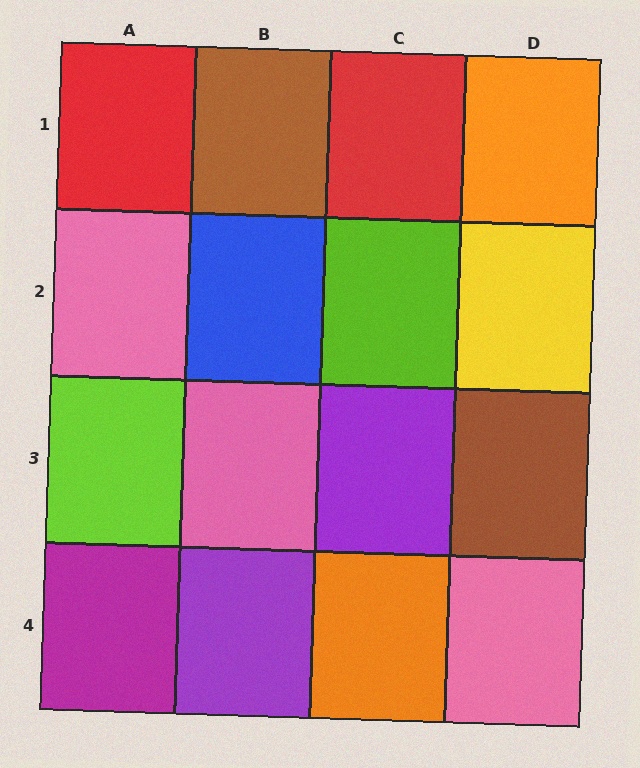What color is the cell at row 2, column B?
Blue.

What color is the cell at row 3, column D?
Brown.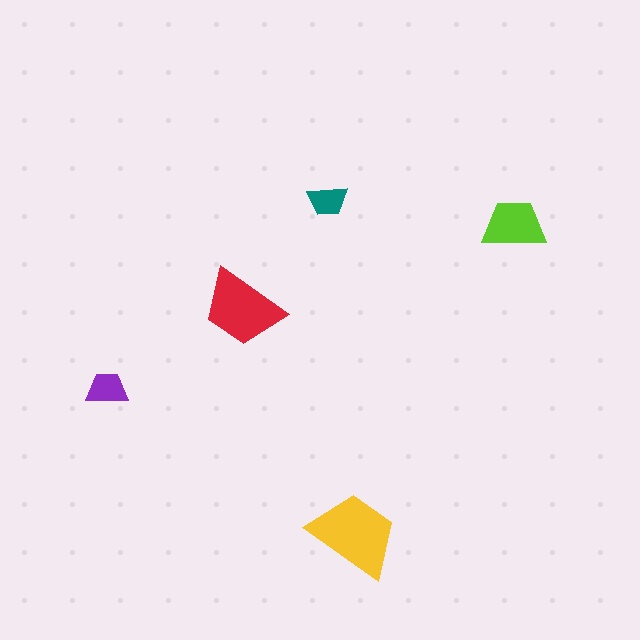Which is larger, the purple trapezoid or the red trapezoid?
The red one.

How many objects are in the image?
There are 5 objects in the image.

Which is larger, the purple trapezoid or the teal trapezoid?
The purple one.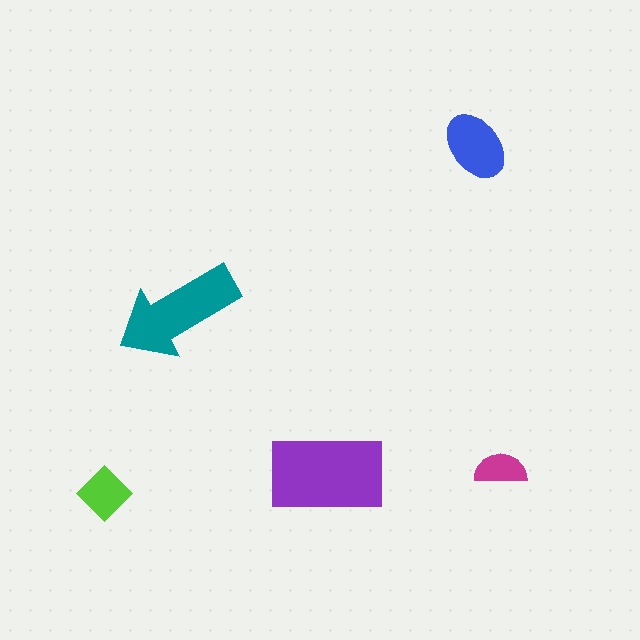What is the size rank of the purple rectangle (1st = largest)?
1st.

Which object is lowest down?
The lime diamond is bottommost.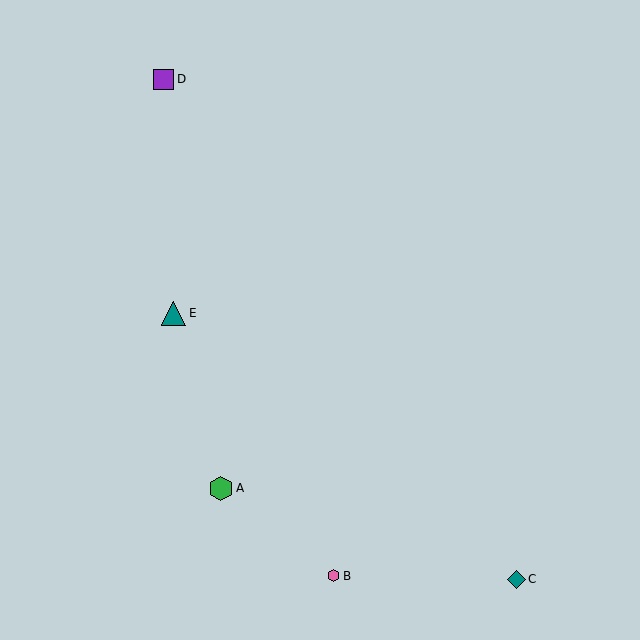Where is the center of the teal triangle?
The center of the teal triangle is at (174, 314).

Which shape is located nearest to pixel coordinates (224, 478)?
The green hexagon (labeled A) at (221, 488) is nearest to that location.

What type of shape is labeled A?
Shape A is a green hexagon.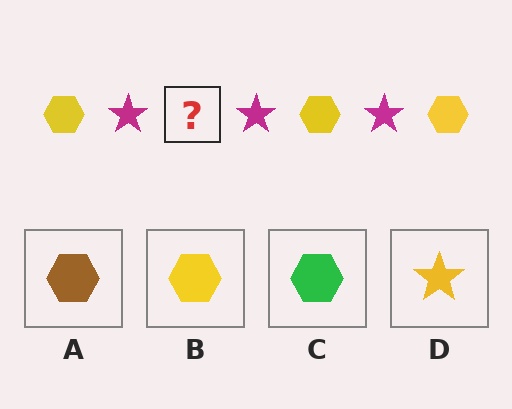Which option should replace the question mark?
Option B.